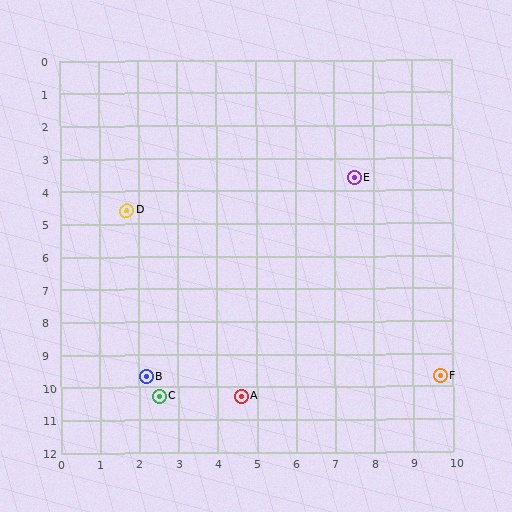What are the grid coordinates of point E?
Point E is at approximately (7.5, 3.6).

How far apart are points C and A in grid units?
Points C and A are about 2.1 grid units apart.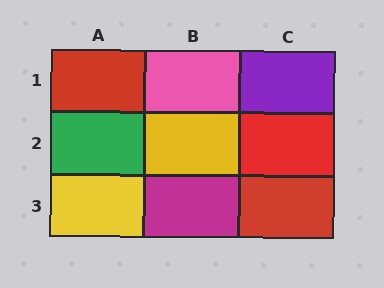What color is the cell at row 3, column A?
Yellow.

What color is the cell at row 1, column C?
Purple.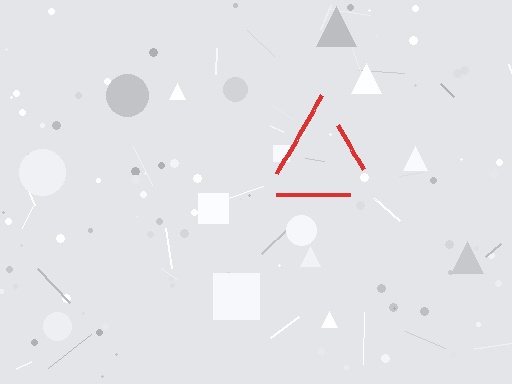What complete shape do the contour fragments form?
The contour fragments form a triangle.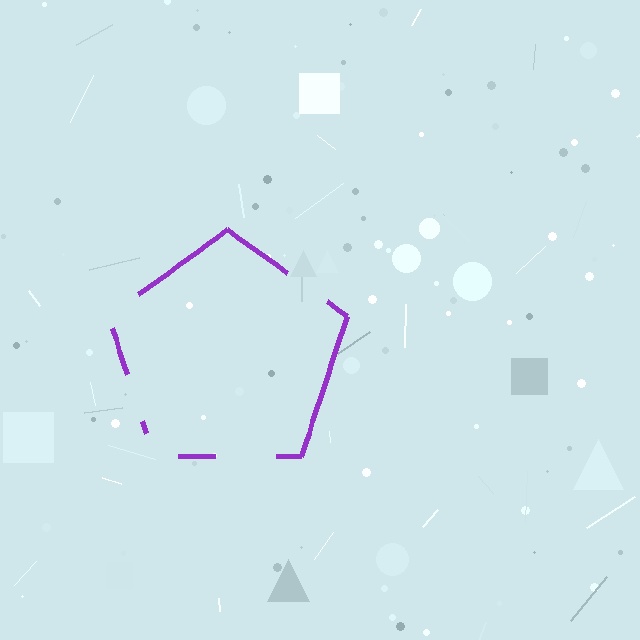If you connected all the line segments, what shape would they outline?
They would outline a pentagon.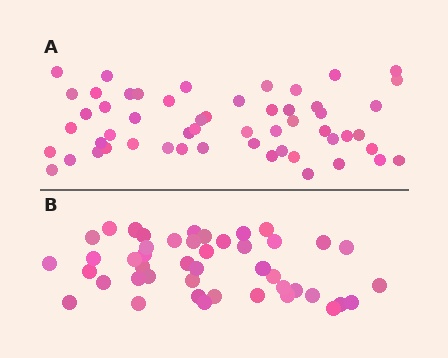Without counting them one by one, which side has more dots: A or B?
Region A (the top region) has more dots.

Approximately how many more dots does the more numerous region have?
Region A has roughly 8 or so more dots than region B.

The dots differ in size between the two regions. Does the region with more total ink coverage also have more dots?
No. Region B has more total ink coverage because its dots are larger, but region A actually contains more individual dots. Total area can be misleading — the number of items is what matters here.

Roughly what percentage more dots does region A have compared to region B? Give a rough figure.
About 20% more.